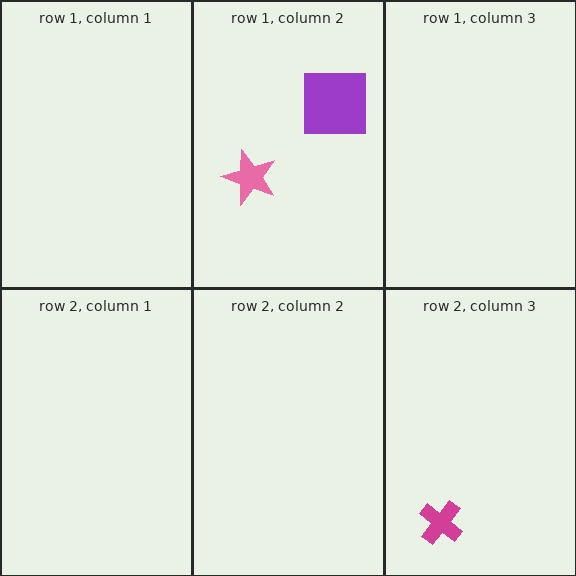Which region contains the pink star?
The row 1, column 2 region.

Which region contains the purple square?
The row 1, column 2 region.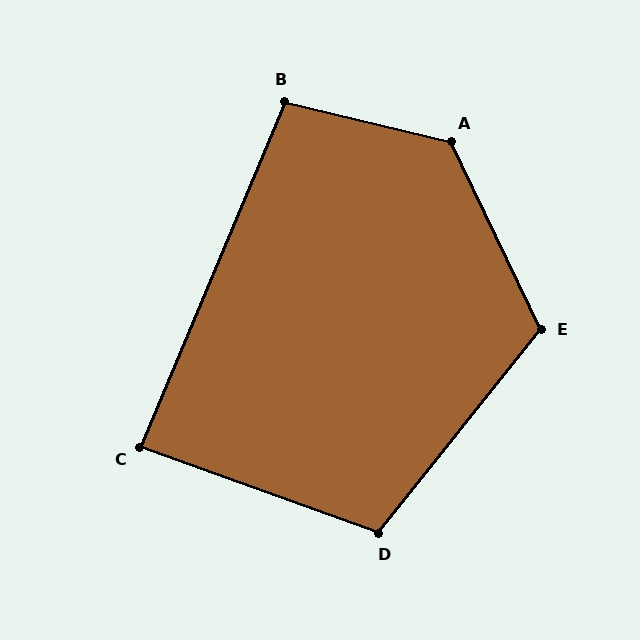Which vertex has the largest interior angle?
A, at approximately 129 degrees.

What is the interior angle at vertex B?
Approximately 99 degrees (obtuse).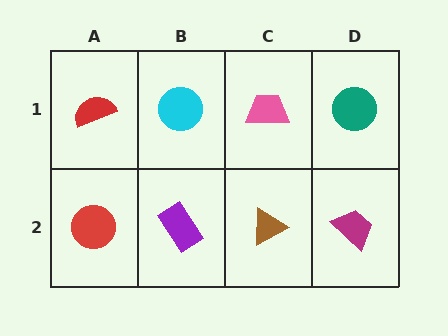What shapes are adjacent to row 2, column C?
A pink trapezoid (row 1, column C), a purple rectangle (row 2, column B), a magenta trapezoid (row 2, column D).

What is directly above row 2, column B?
A cyan circle.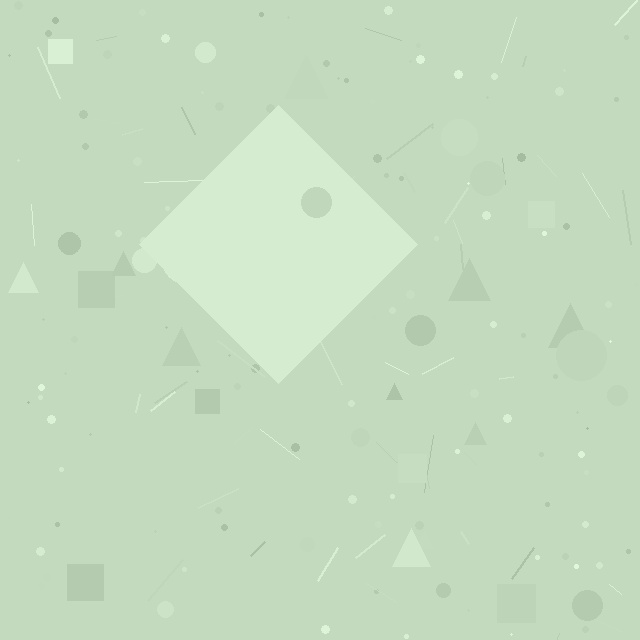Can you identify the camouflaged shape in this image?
The camouflaged shape is a diamond.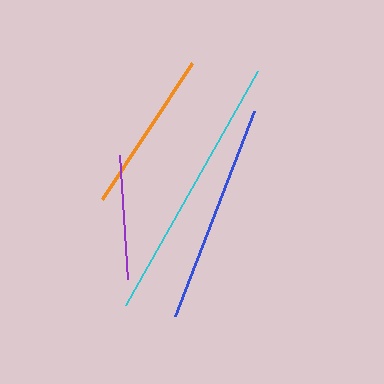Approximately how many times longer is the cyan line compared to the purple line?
The cyan line is approximately 2.2 times the length of the purple line.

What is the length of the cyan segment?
The cyan segment is approximately 269 pixels long.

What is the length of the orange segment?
The orange segment is approximately 163 pixels long.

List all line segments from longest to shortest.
From longest to shortest: cyan, blue, orange, purple.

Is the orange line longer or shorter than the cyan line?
The cyan line is longer than the orange line.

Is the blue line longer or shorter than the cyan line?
The cyan line is longer than the blue line.